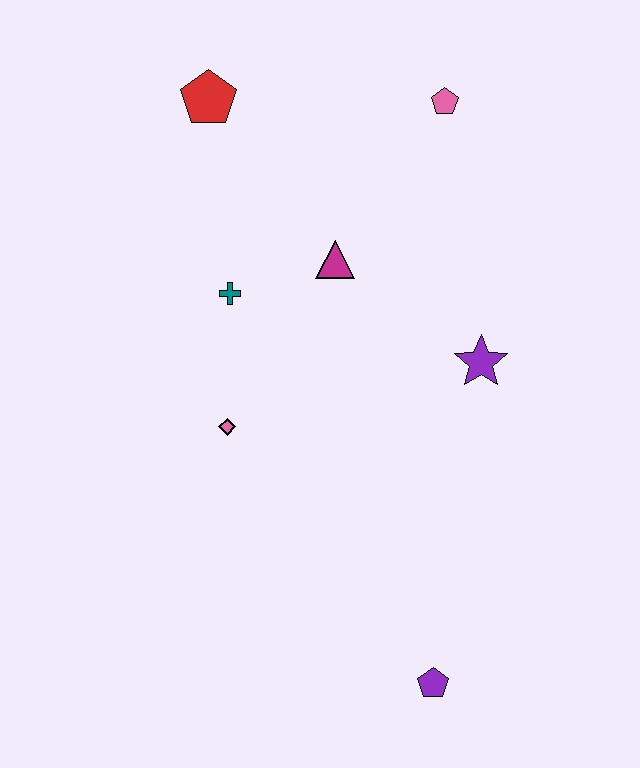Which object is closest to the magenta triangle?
The teal cross is closest to the magenta triangle.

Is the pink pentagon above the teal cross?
Yes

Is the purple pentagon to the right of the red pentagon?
Yes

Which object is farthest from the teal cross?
The purple pentagon is farthest from the teal cross.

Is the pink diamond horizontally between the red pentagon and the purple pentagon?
Yes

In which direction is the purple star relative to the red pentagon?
The purple star is to the right of the red pentagon.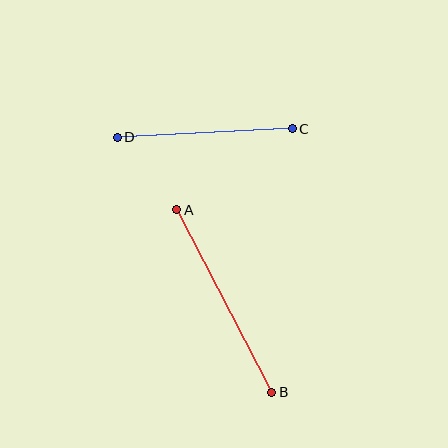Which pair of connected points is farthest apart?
Points A and B are farthest apart.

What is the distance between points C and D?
The distance is approximately 175 pixels.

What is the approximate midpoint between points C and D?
The midpoint is at approximately (205, 133) pixels.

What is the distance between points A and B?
The distance is approximately 206 pixels.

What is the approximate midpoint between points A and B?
The midpoint is at approximately (224, 301) pixels.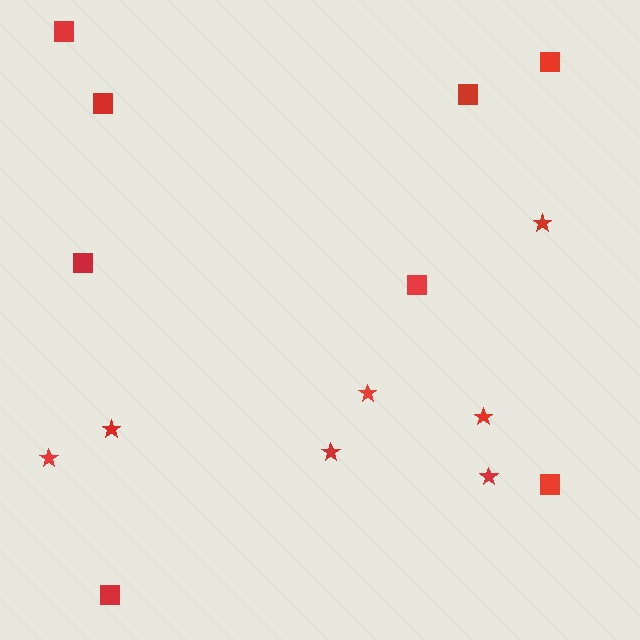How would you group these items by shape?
There are 2 groups: one group of squares (8) and one group of stars (7).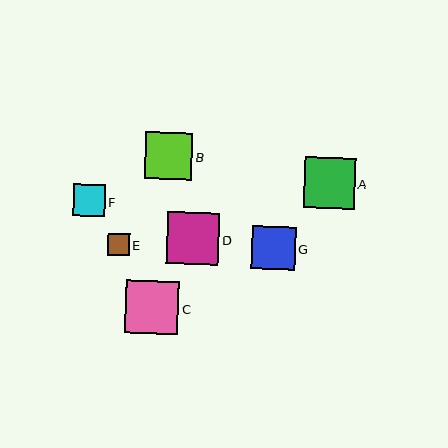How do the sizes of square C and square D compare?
Square C and square D are approximately the same size.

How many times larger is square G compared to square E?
Square G is approximately 2.0 times the size of square E.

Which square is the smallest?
Square E is the smallest with a size of approximately 22 pixels.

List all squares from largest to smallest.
From largest to smallest: C, D, A, B, G, F, E.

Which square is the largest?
Square C is the largest with a size of approximately 53 pixels.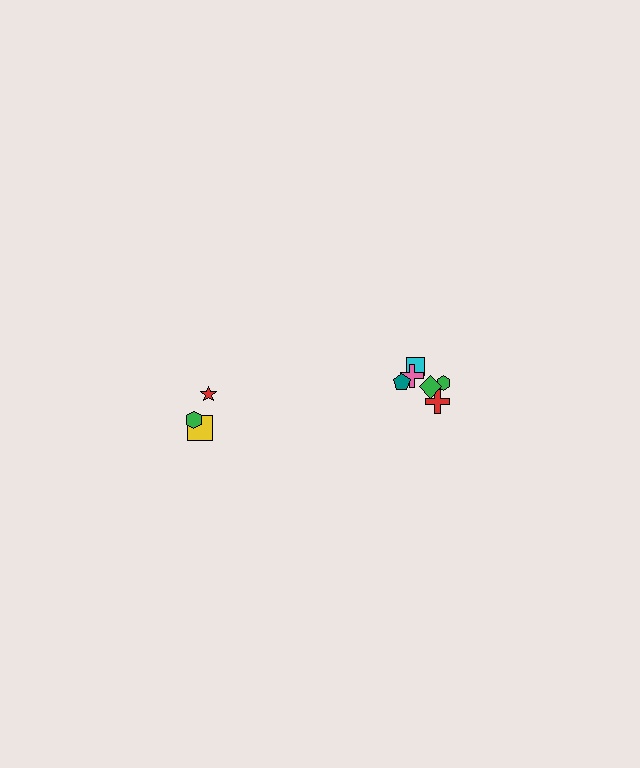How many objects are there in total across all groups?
There are 9 objects.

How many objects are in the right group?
There are 6 objects.